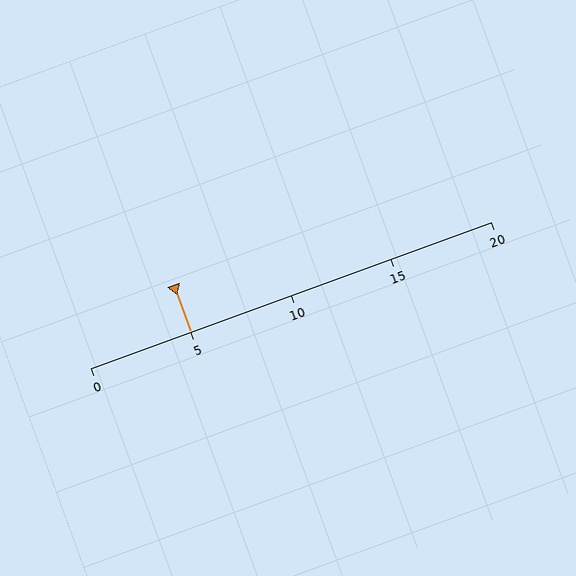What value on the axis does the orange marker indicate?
The marker indicates approximately 5.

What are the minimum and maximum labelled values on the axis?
The axis runs from 0 to 20.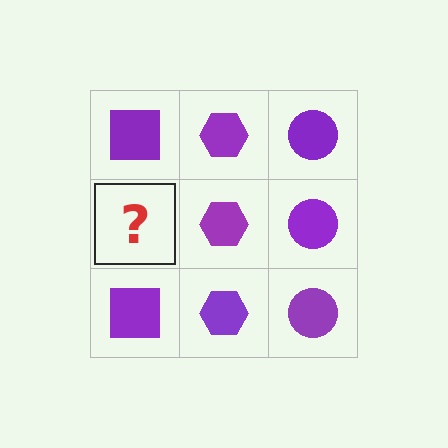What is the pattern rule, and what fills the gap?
The rule is that each column has a consistent shape. The gap should be filled with a purple square.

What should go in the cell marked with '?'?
The missing cell should contain a purple square.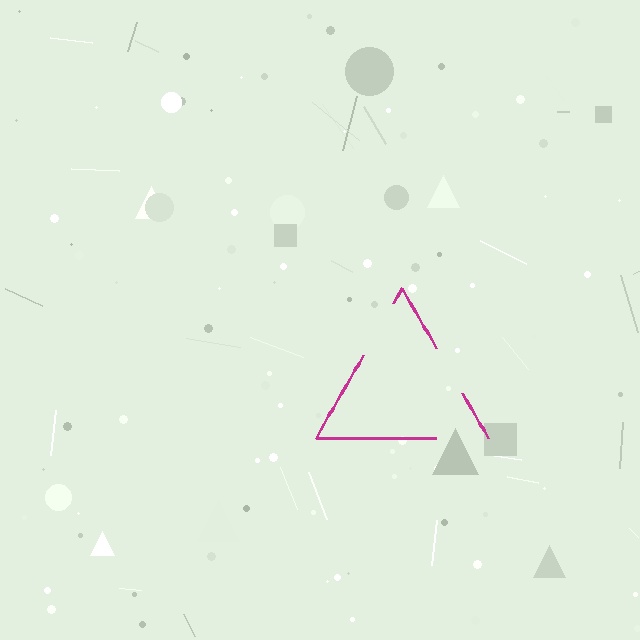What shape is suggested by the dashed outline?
The dashed outline suggests a triangle.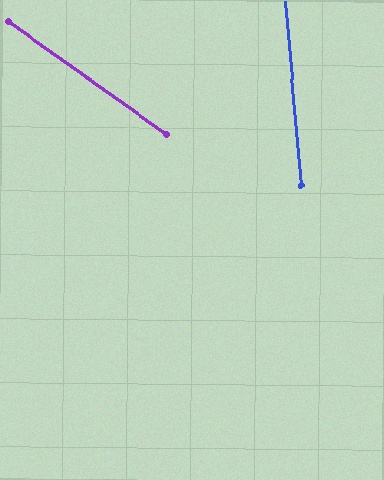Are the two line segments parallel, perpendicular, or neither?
Neither parallel nor perpendicular — they differ by about 50°.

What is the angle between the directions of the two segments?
Approximately 50 degrees.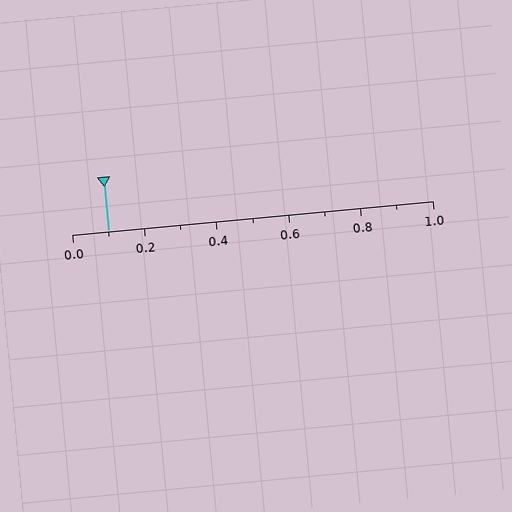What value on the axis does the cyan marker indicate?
The marker indicates approximately 0.1.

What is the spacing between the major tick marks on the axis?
The major ticks are spaced 0.2 apart.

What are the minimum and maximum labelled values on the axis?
The axis runs from 0.0 to 1.0.